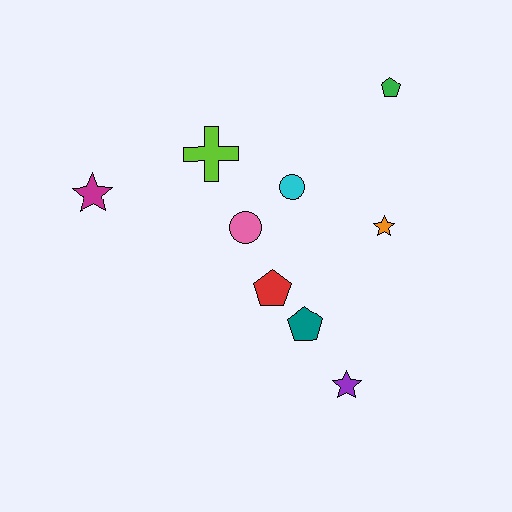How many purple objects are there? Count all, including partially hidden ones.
There is 1 purple object.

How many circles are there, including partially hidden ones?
There are 2 circles.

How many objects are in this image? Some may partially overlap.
There are 9 objects.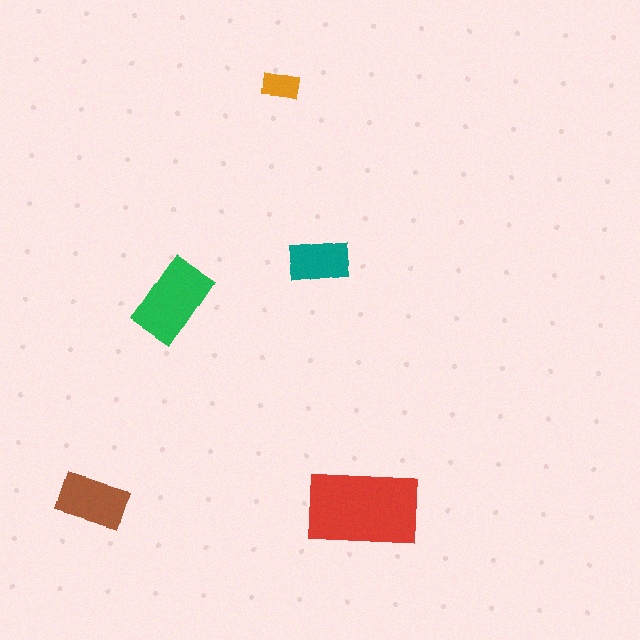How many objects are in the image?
There are 5 objects in the image.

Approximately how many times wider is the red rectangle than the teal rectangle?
About 2 times wider.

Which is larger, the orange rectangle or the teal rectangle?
The teal one.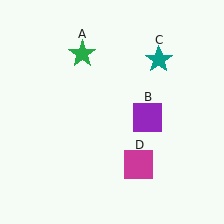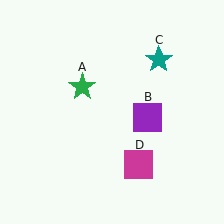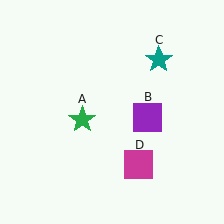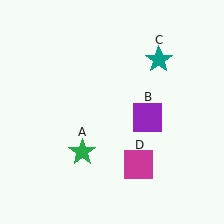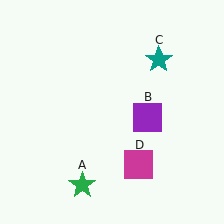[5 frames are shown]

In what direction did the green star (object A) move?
The green star (object A) moved down.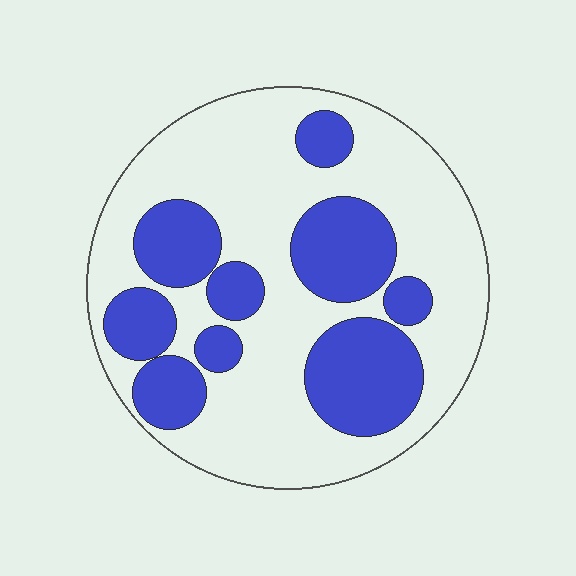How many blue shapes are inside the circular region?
9.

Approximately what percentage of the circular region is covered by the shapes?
Approximately 35%.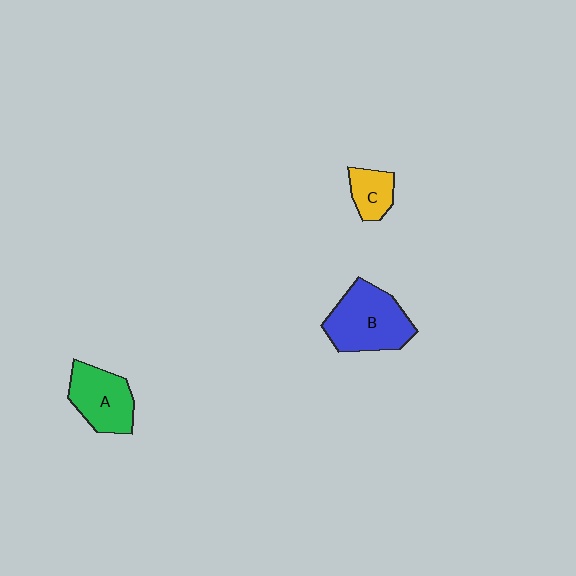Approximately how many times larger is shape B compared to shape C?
Approximately 2.4 times.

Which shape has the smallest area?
Shape C (yellow).